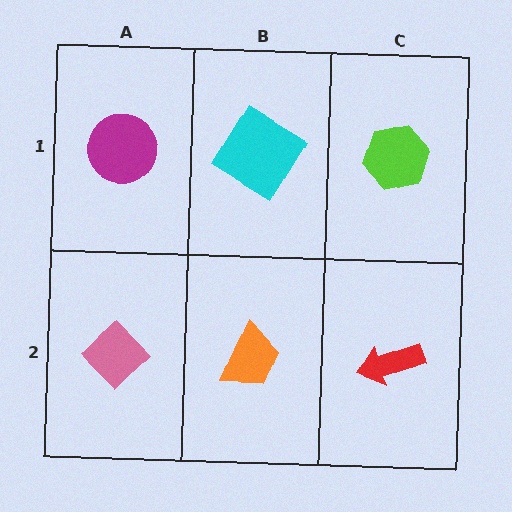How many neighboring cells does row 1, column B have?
3.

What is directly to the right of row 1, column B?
A lime hexagon.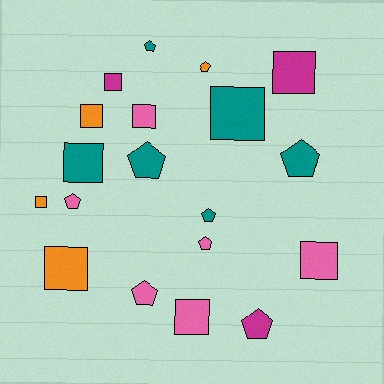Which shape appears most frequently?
Square, with 10 objects.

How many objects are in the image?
There are 19 objects.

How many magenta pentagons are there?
There is 1 magenta pentagon.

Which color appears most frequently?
Pink, with 6 objects.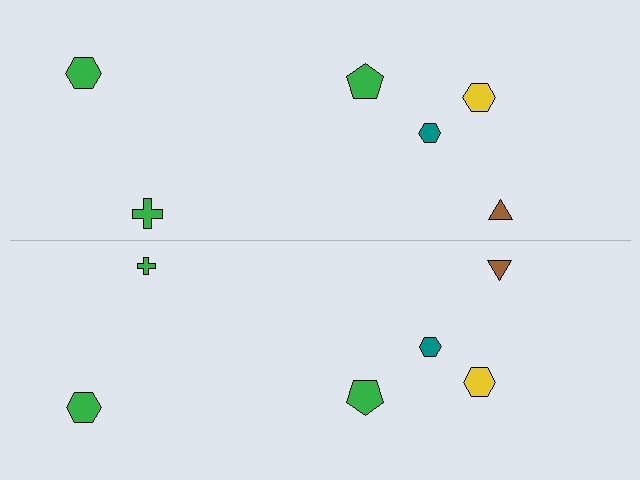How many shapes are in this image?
There are 12 shapes in this image.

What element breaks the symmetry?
The green cross on the bottom side has a different size than its mirror counterpart.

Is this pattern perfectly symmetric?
No, the pattern is not perfectly symmetric. The green cross on the bottom side has a different size than its mirror counterpart.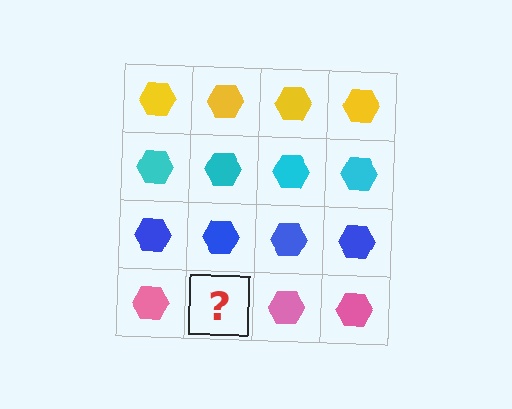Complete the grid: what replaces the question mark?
The question mark should be replaced with a pink hexagon.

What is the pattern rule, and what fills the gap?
The rule is that each row has a consistent color. The gap should be filled with a pink hexagon.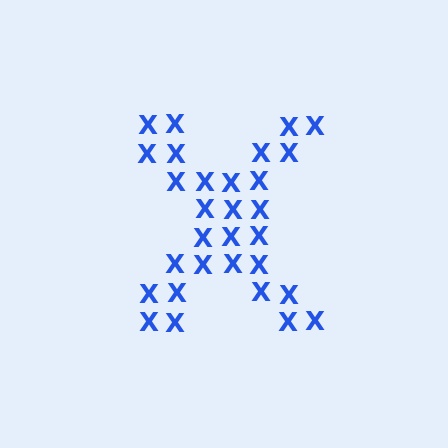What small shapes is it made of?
It is made of small letter X's.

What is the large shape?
The large shape is the letter X.